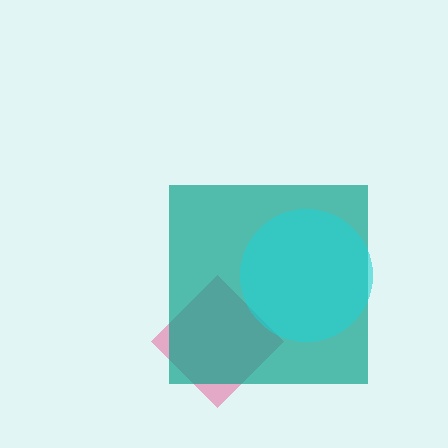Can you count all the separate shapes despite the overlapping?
Yes, there are 3 separate shapes.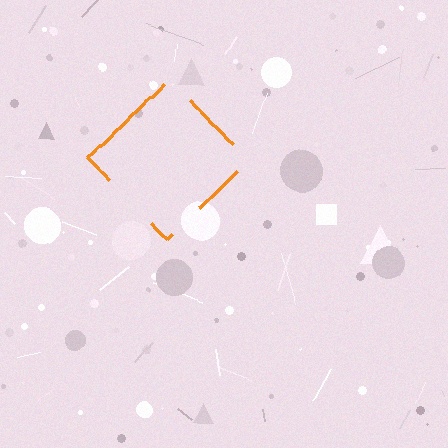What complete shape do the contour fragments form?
The contour fragments form a diamond.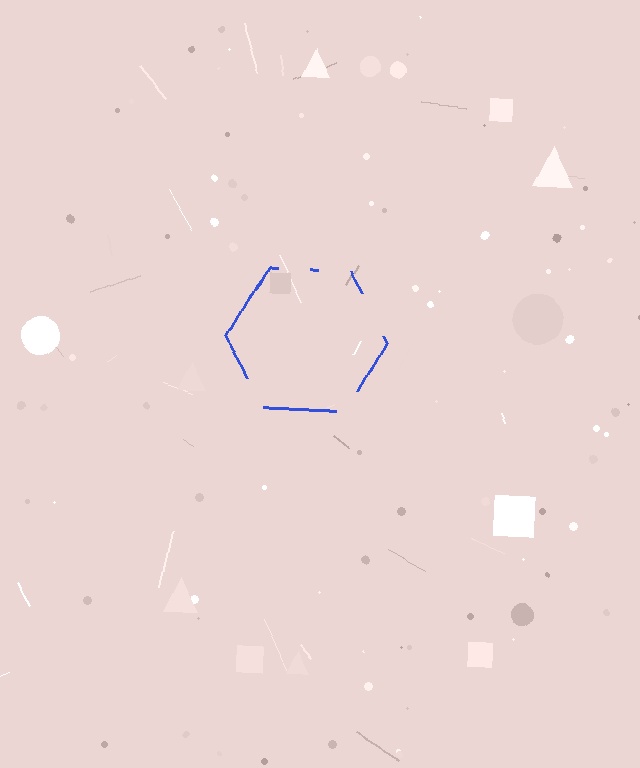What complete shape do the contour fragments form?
The contour fragments form a hexagon.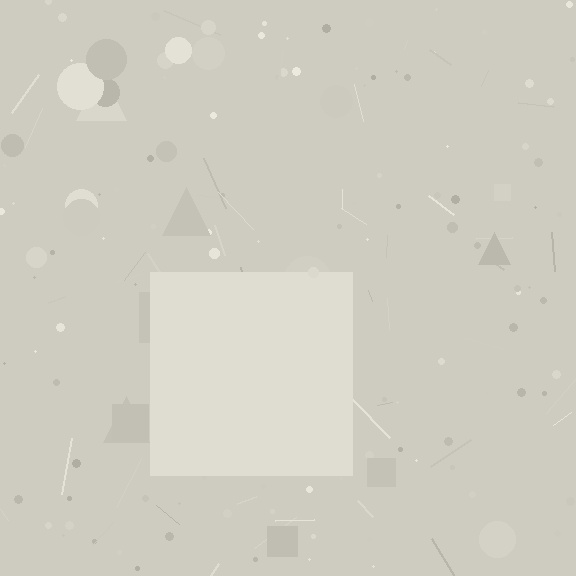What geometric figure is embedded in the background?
A square is embedded in the background.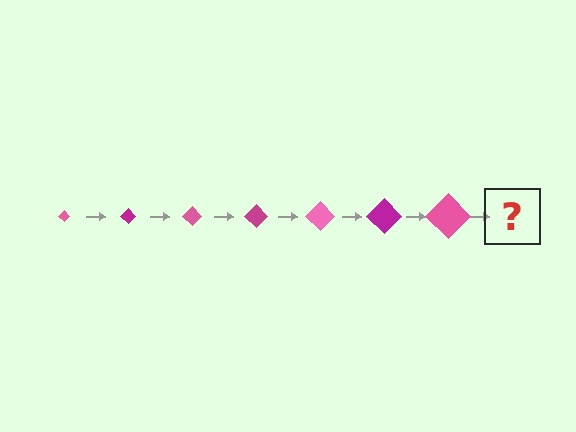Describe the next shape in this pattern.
It should be a magenta diamond, larger than the previous one.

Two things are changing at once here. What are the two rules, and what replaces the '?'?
The two rules are that the diamond grows larger each step and the color cycles through pink and magenta. The '?' should be a magenta diamond, larger than the previous one.